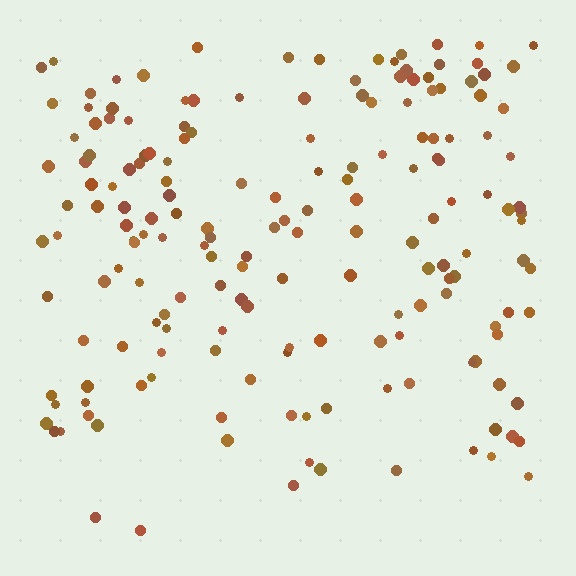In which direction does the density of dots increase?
From bottom to top, with the top side densest.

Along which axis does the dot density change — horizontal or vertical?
Vertical.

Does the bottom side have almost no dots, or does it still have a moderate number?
Still a moderate number, just noticeably fewer than the top.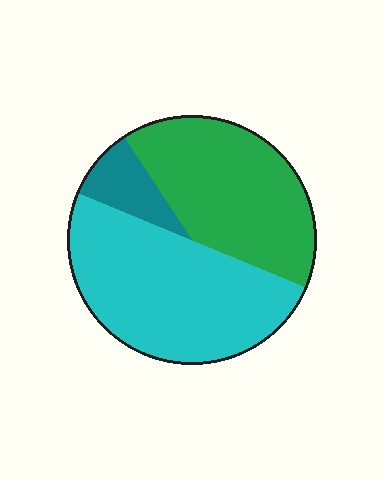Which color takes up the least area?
Teal, at roughly 10%.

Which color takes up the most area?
Cyan, at roughly 50%.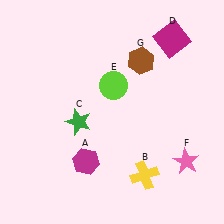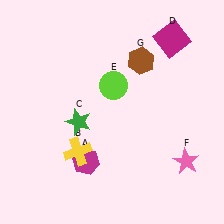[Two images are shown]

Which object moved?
The yellow cross (B) moved left.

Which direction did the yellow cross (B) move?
The yellow cross (B) moved left.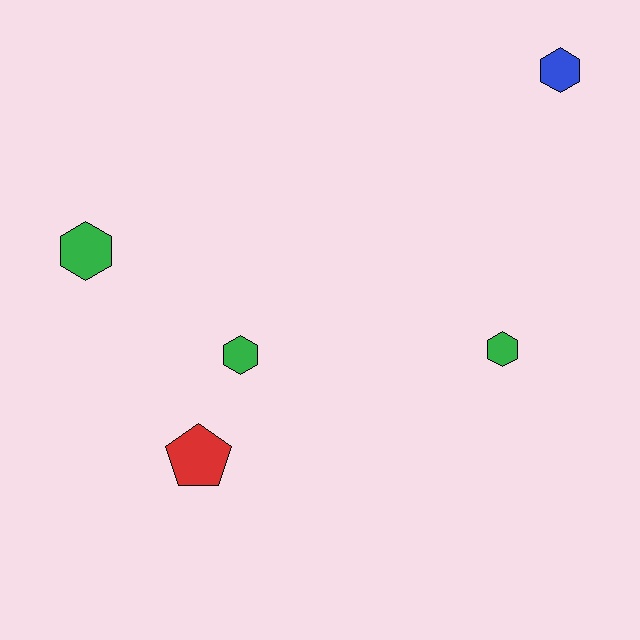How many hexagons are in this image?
There are 4 hexagons.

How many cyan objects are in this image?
There are no cyan objects.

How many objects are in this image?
There are 5 objects.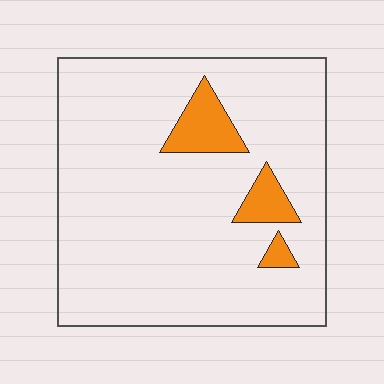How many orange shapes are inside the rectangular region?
3.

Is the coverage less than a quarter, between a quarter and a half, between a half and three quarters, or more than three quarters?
Less than a quarter.